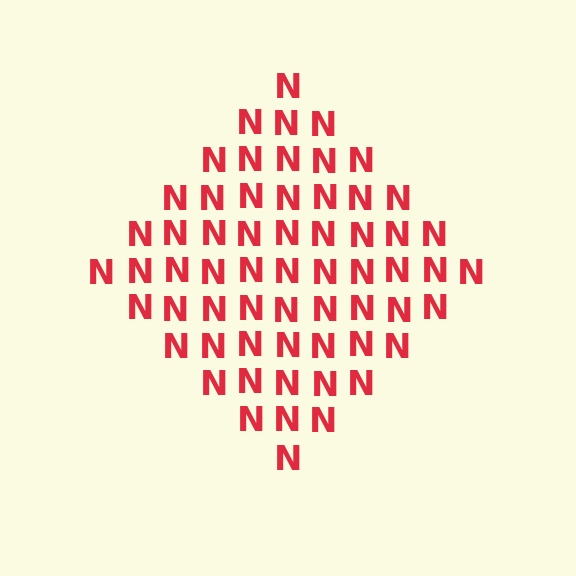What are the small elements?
The small elements are letter N's.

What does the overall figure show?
The overall figure shows a diamond.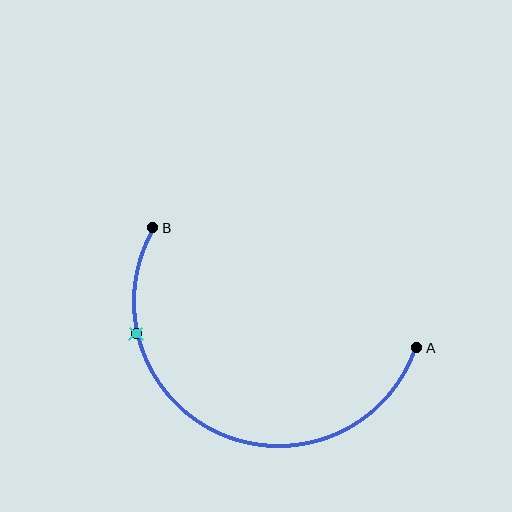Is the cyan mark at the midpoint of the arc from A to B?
No. The cyan mark lies on the arc but is closer to endpoint B. The arc midpoint would be at the point on the curve equidistant along the arc from both A and B.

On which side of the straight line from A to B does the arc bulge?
The arc bulges below the straight line connecting A and B.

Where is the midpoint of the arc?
The arc midpoint is the point on the curve farthest from the straight line joining A and B. It sits below that line.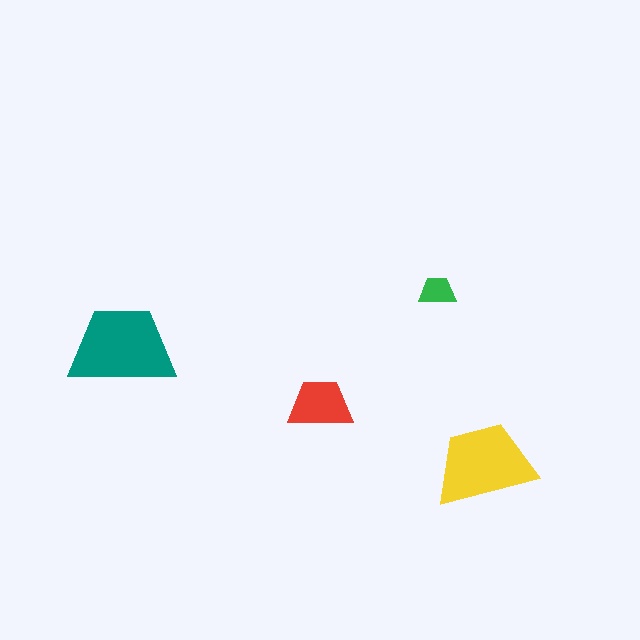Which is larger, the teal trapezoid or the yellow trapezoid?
The teal one.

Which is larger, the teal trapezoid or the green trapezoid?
The teal one.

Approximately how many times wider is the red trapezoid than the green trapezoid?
About 1.5 times wider.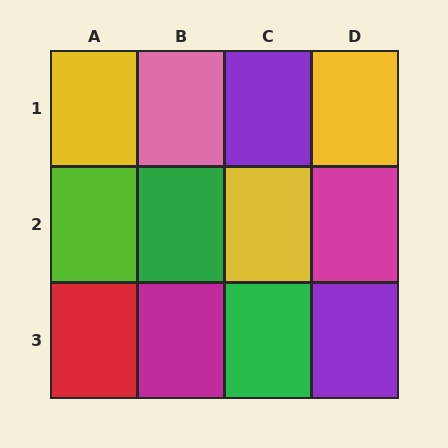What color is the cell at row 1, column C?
Purple.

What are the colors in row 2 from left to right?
Lime, green, yellow, magenta.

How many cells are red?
1 cell is red.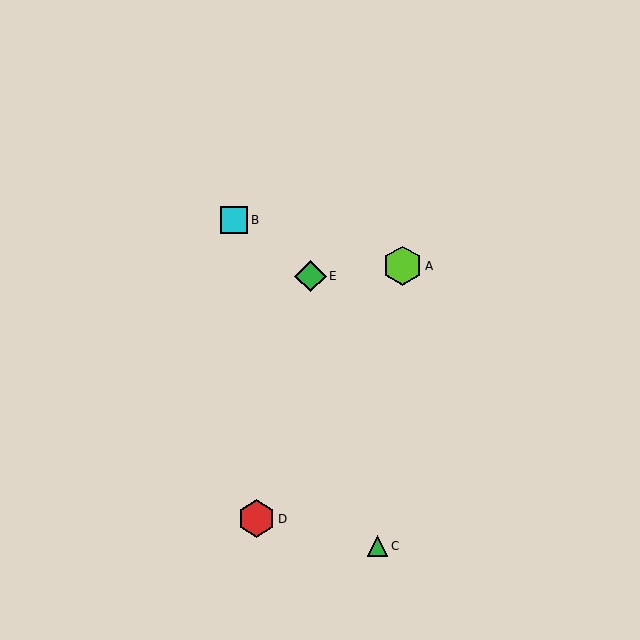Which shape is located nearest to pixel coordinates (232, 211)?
The cyan square (labeled B) at (234, 220) is nearest to that location.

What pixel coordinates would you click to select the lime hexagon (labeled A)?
Click at (402, 266) to select the lime hexagon A.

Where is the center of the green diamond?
The center of the green diamond is at (311, 276).